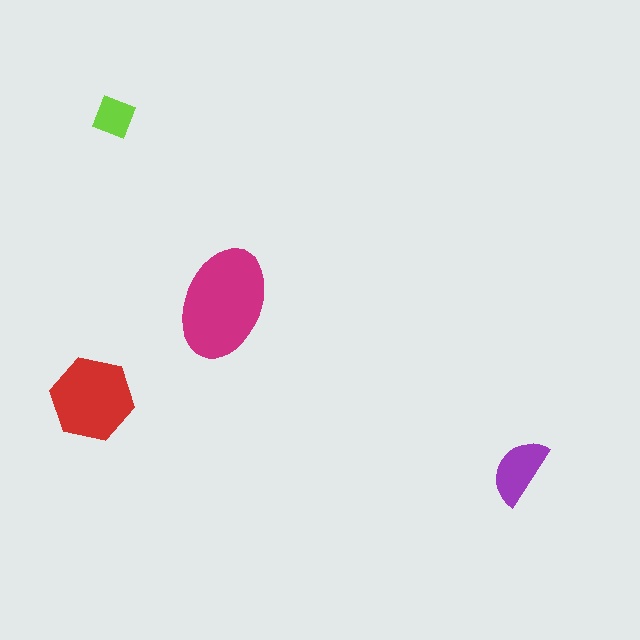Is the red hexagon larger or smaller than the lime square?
Larger.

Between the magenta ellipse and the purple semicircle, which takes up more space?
The magenta ellipse.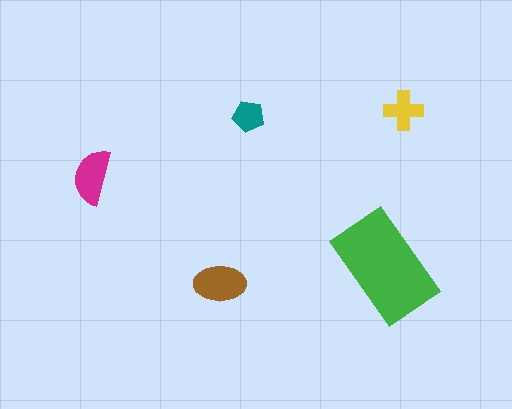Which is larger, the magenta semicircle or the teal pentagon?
The magenta semicircle.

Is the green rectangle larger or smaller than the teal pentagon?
Larger.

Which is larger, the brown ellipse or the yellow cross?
The brown ellipse.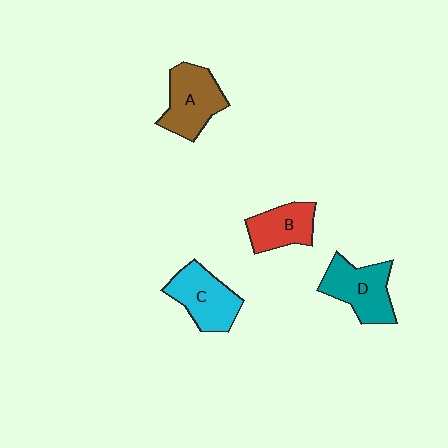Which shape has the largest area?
Shape A (brown).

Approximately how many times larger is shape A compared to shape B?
Approximately 1.3 times.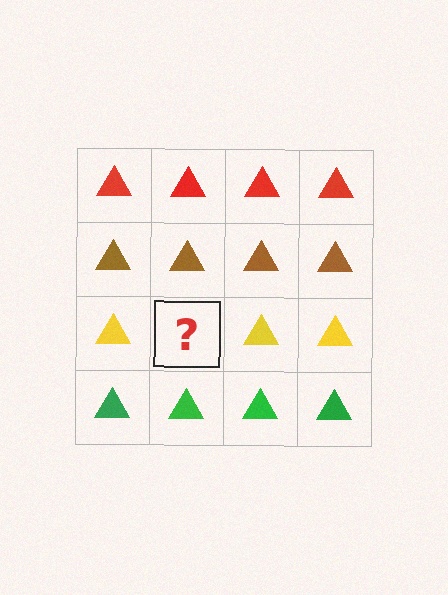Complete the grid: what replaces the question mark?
The question mark should be replaced with a yellow triangle.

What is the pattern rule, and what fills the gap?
The rule is that each row has a consistent color. The gap should be filled with a yellow triangle.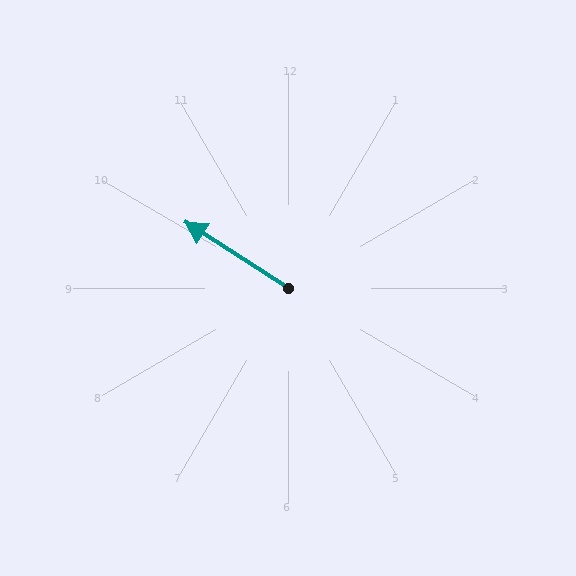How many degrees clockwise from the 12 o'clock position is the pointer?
Approximately 303 degrees.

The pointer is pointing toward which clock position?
Roughly 10 o'clock.